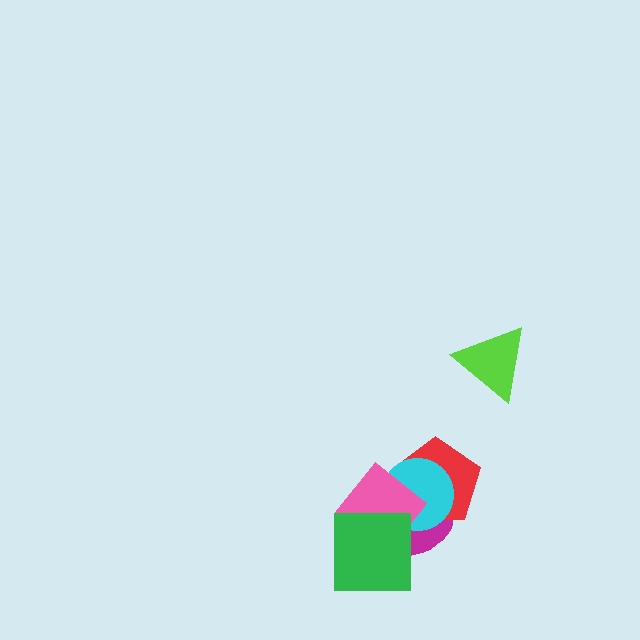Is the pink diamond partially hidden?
Yes, it is partially covered by another shape.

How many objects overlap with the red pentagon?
3 objects overlap with the red pentagon.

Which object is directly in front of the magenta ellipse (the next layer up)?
The red pentagon is directly in front of the magenta ellipse.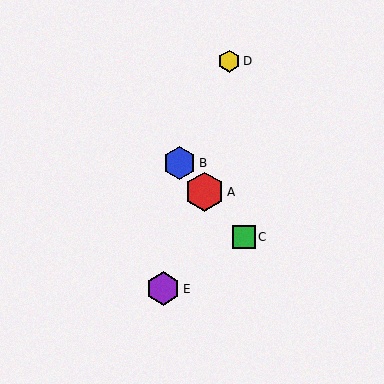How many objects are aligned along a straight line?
3 objects (A, B, C) are aligned along a straight line.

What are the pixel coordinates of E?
Object E is at (163, 289).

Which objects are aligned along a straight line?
Objects A, B, C are aligned along a straight line.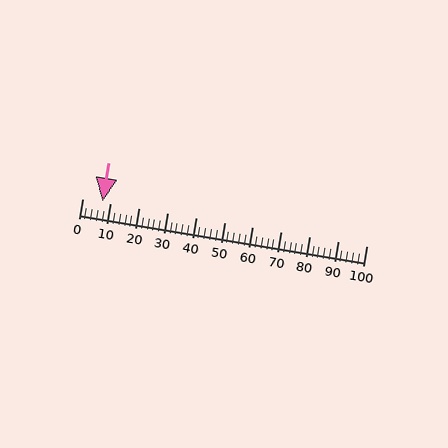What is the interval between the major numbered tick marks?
The major tick marks are spaced 10 units apart.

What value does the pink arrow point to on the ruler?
The pink arrow points to approximately 7.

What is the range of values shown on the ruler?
The ruler shows values from 0 to 100.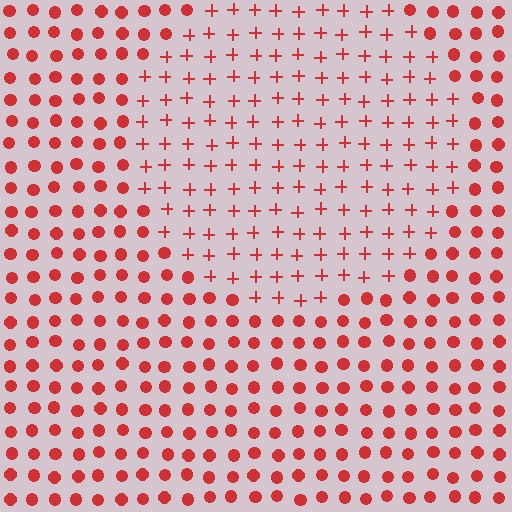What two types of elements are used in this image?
The image uses plus signs inside the circle region and circles outside it.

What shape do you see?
I see a circle.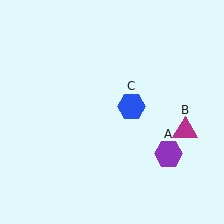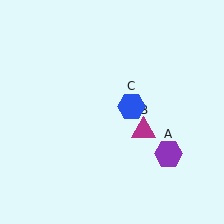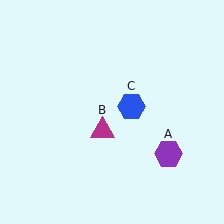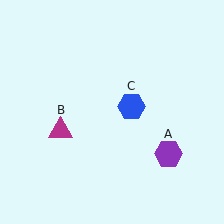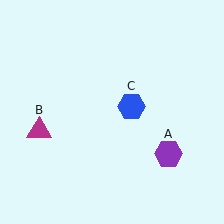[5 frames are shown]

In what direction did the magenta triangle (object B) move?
The magenta triangle (object B) moved left.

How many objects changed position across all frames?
1 object changed position: magenta triangle (object B).